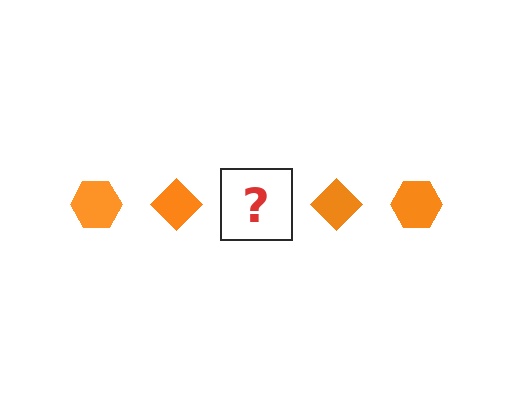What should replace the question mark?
The question mark should be replaced with an orange hexagon.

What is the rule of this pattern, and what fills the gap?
The rule is that the pattern cycles through hexagon, diamond shapes in orange. The gap should be filled with an orange hexagon.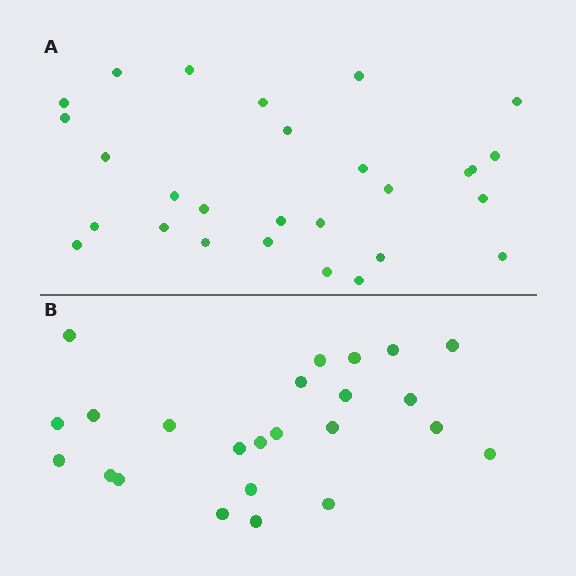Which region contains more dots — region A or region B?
Region A (the top region) has more dots.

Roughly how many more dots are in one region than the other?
Region A has about 4 more dots than region B.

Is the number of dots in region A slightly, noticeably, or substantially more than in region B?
Region A has only slightly more — the two regions are fairly close. The ratio is roughly 1.2 to 1.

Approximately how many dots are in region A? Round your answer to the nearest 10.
About 30 dots. (The exact count is 28, which rounds to 30.)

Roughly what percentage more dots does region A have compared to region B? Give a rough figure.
About 15% more.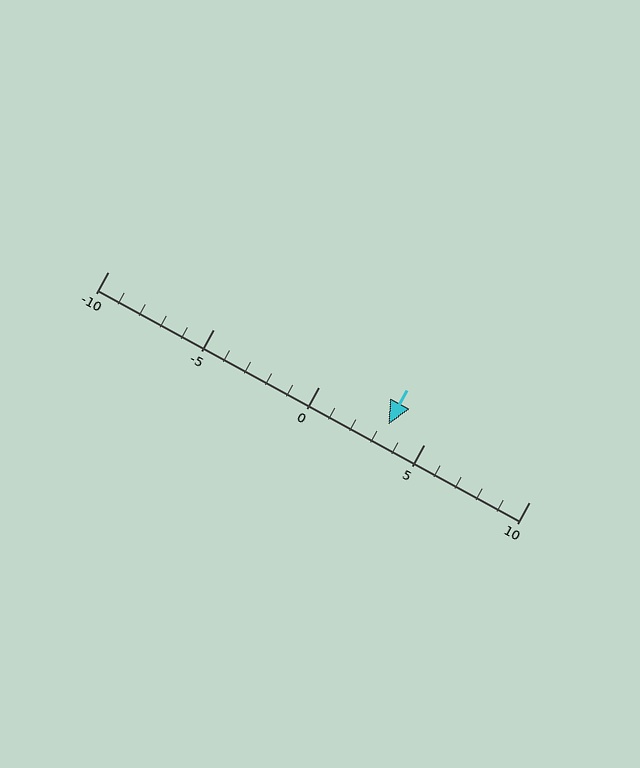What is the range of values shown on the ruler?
The ruler shows values from -10 to 10.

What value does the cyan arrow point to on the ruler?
The cyan arrow points to approximately 3.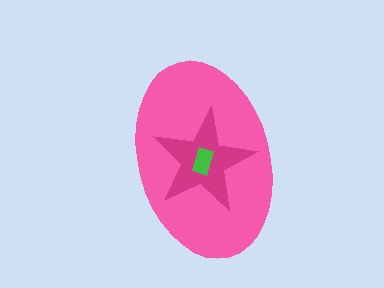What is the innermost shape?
The green rectangle.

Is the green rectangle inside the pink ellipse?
Yes.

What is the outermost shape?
The pink ellipse.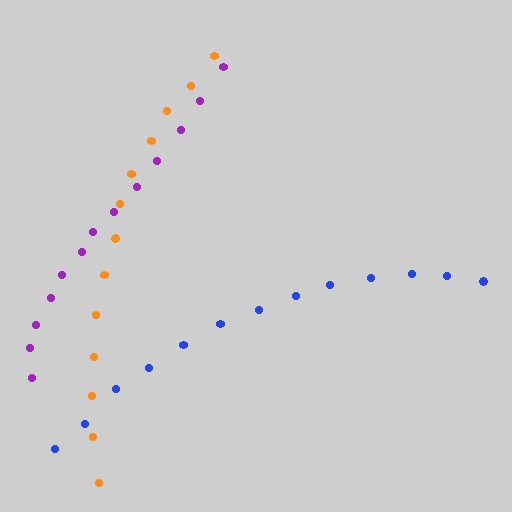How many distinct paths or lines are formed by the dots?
There are 3 distinct paths.